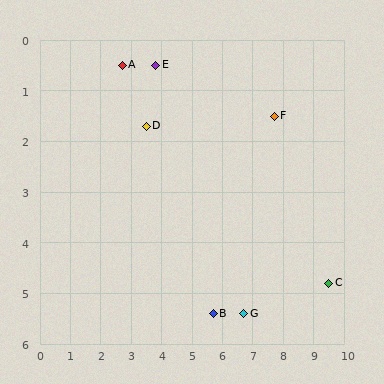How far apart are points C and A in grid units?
Points C and A are about 8.0 grid units apart.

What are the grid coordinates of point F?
Point F is at approximately (7.7, 1.5).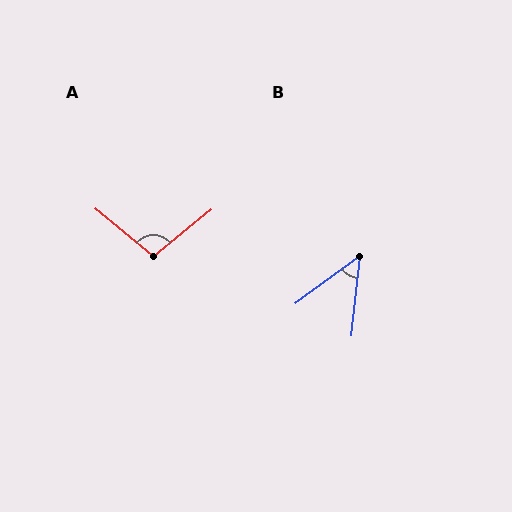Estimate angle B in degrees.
Approximately 48 degrees.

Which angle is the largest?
A, at approximately 101 degrees.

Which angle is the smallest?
B, at approximately 48 degrees.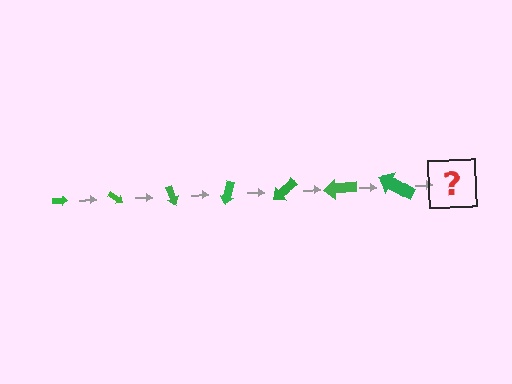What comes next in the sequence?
The next element should be an arrow, larger than the previous one and rotated 245 degrees from the start.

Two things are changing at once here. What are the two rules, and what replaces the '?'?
The two rules are that the arrow grows larger each step and it rotates 35 degrees each step. The '?' should be an arrow, larger than the previous one and rotated 245 degrees from the start.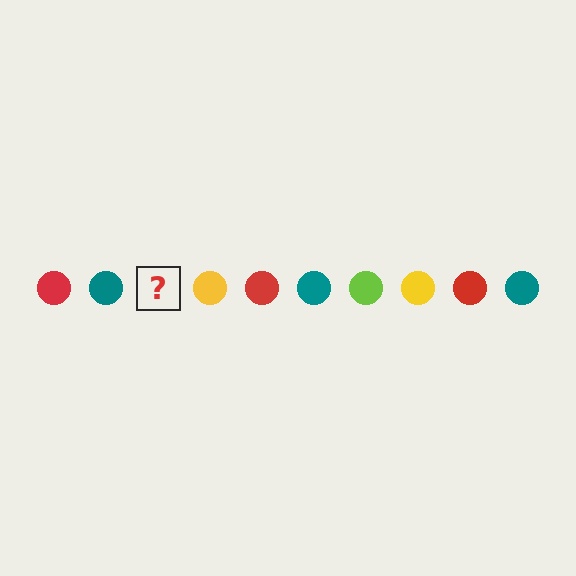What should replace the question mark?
The question mark should be replaced with a lime circle.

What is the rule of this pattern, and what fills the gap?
The rule is that the pattern cycles through red, teal, lime, yellow circles. The gap should be filled with a lime circle.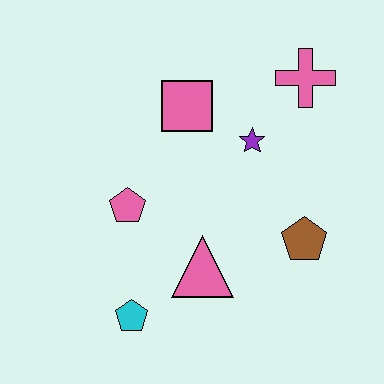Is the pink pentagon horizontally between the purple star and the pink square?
No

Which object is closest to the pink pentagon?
The pink triangle is closest to the pink pentagon.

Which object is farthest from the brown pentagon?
The cyan pentagon is farthest from the brown pentagon.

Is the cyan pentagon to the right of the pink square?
No